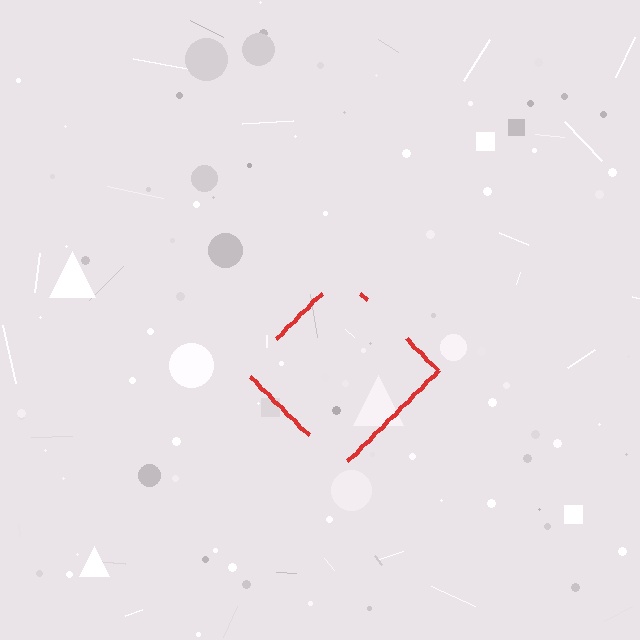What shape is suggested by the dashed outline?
The dashed outline suggests a diamond.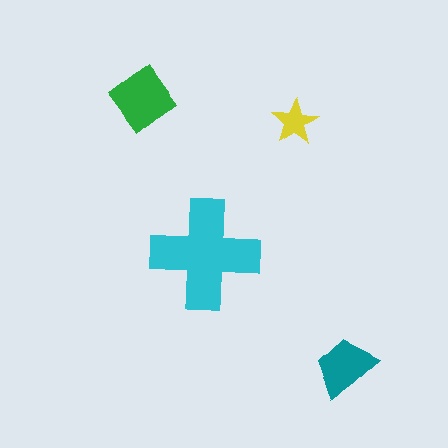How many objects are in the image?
There are 4 objects in the image.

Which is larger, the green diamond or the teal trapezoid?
The green diamond.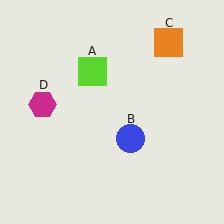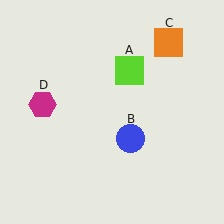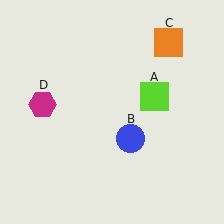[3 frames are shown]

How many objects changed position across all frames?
1 object changed position: lime square (object A).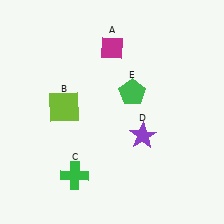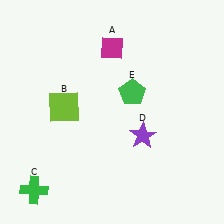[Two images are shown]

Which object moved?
The green cross (C) moved left.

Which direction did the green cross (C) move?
The green cross (C) moved left.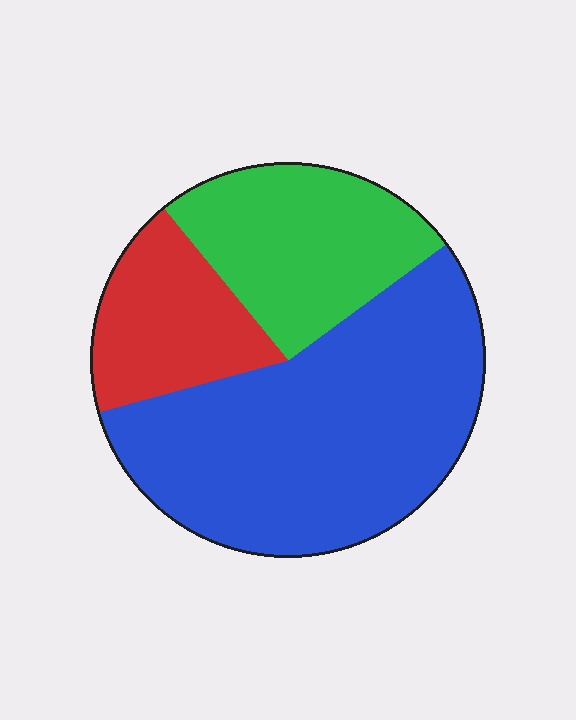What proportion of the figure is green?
Green takes up about one quarter (1/4) of the figure.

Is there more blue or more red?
Blue.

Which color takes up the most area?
Blue, at roughly 55%.